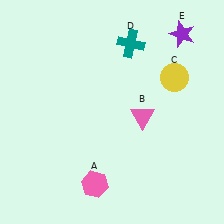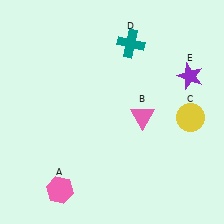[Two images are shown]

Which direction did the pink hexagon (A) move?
The pink hexagon (A) moved left.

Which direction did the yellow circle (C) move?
The yellow circle (C) moved down.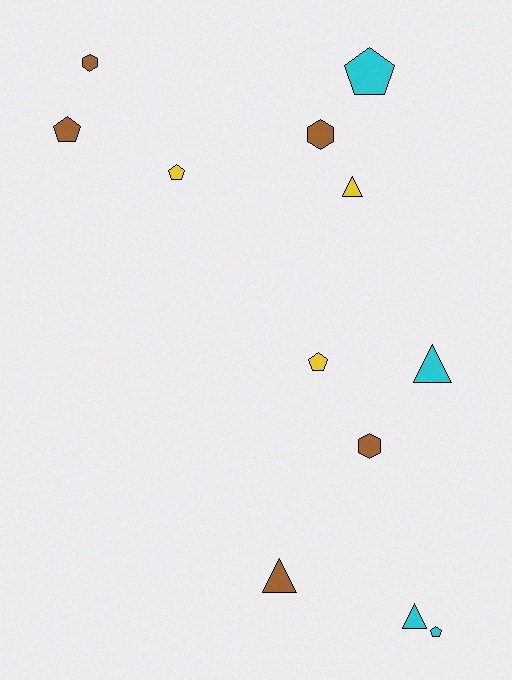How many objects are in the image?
There are 12 objects.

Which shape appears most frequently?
Pentagon, with 5 objects.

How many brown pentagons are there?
There is 1 brown pentagon.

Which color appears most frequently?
Brown, with 5 objects.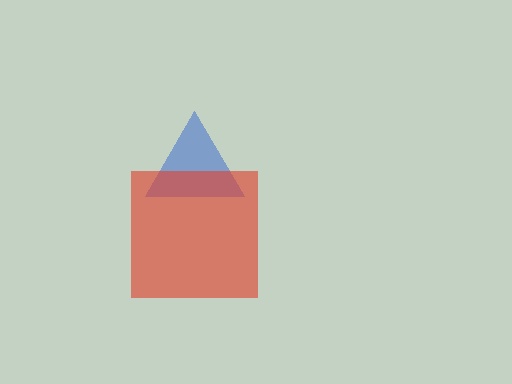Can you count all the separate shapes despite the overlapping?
Yes, there are 2 separate shapes.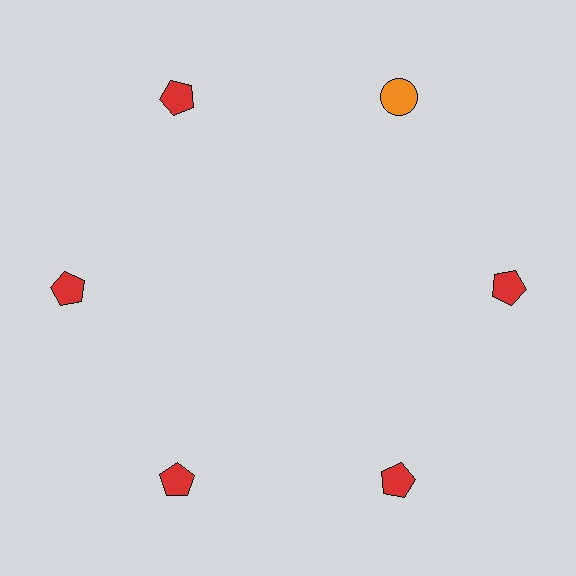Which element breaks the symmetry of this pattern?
The orange circle at roughly the 1 o'clock position breaks the symmetry. All other shapes are red pentagons.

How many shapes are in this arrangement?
There are 6 shapes arranged in a ring pattern.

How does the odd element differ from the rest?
It differs in both color (orange instead of red) and shape (circle instead of pentagon).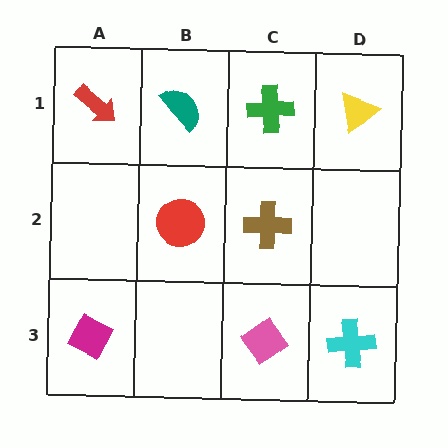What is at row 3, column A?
A magenta diamond.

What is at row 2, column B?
A red circle.